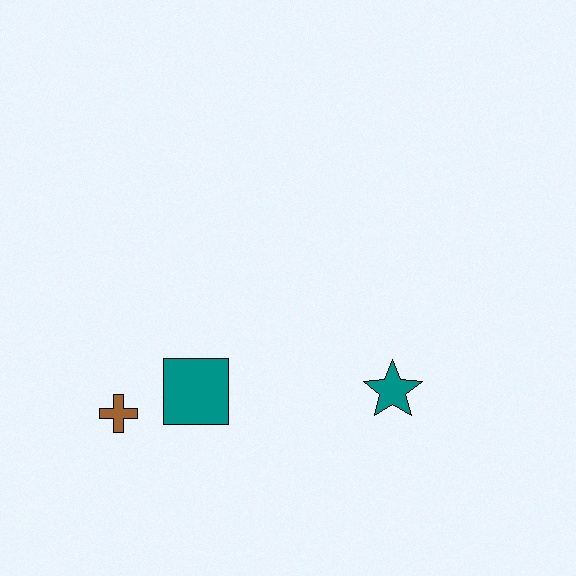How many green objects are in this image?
There are no green objects.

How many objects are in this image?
There are 3 objects.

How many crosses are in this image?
There is 1 cross.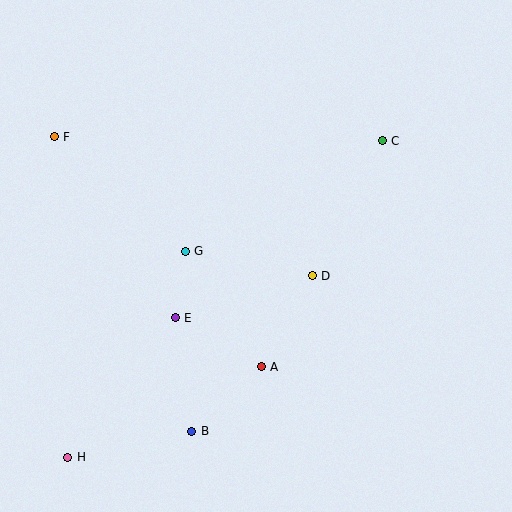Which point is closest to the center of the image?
Point D at (312, 276) is closest to the center.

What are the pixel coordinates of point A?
Point A is at (261, 367).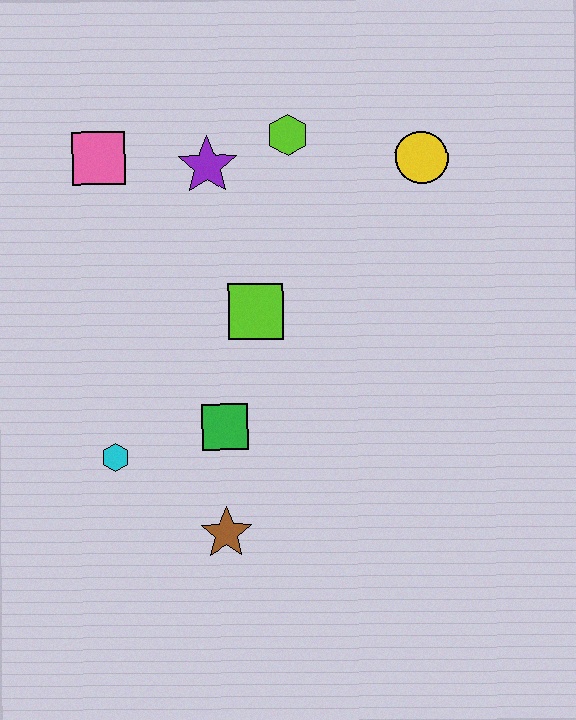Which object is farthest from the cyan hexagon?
The yellow circle is farthest from the cyan hexagon.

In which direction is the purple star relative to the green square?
The purple star is above the green square.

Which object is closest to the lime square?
The green square is closest to the lime square.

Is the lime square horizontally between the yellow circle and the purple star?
Yes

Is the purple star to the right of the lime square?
No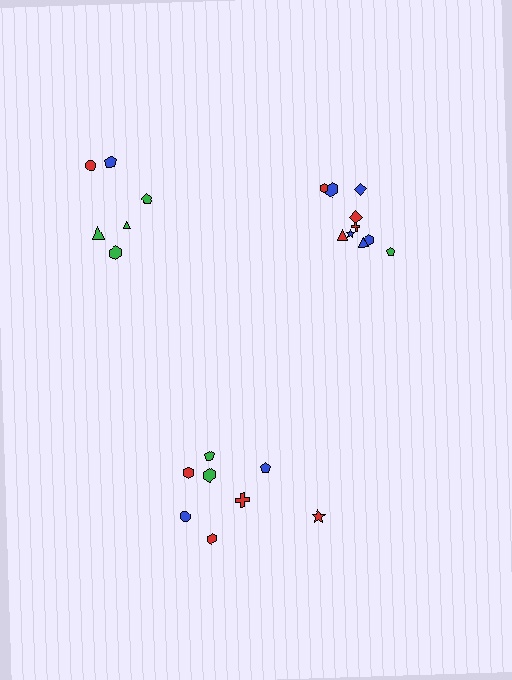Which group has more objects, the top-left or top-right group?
The top-right group.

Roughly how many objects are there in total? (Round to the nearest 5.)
Roughly 25 objects in total.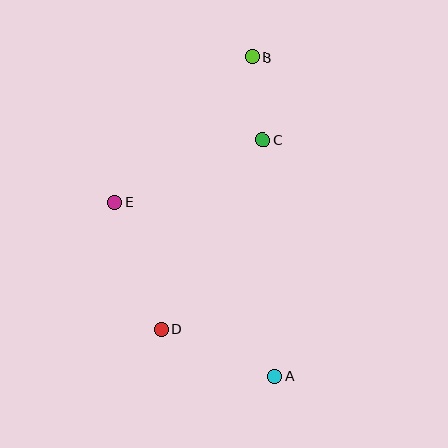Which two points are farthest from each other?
Points A and B are farthest from each other.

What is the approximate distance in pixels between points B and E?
The distance between B and E is approximately 200 pixels.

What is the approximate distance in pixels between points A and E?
The distance between A and E is approximately 236 pixels.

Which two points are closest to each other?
Points B and C are closest to each other.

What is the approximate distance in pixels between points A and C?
The distance between A and C is approximately 236 pixels.